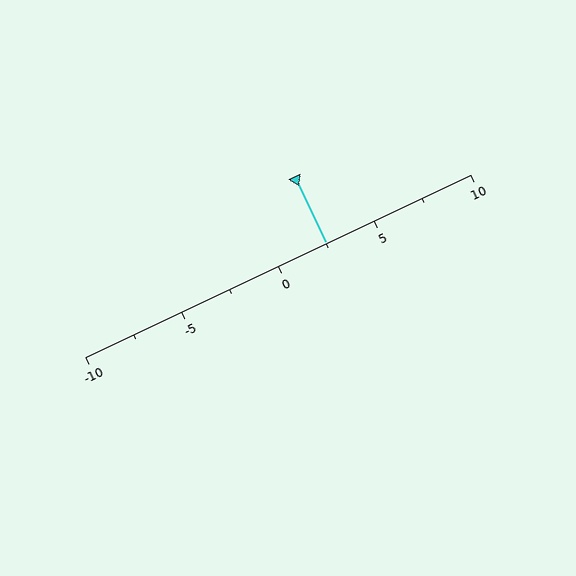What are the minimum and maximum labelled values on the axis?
The axis runs from -10 to 10.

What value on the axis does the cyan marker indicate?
The marker indicates approximately 2.5.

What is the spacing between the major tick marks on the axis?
The major ticks are spaced 5 apart.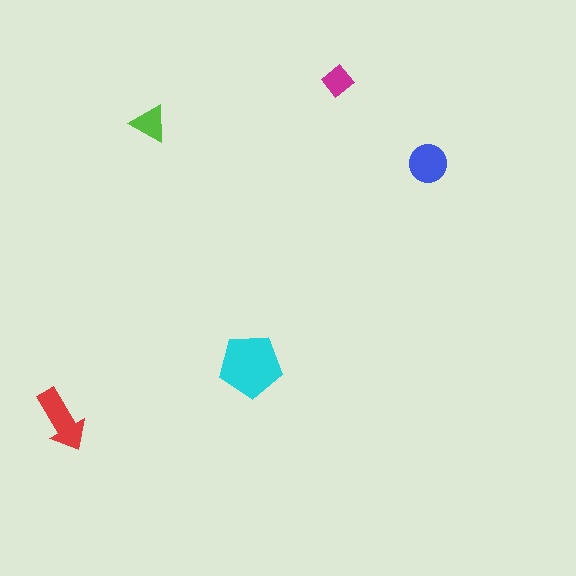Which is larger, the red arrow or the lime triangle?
The red arrow.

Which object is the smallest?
The magenta diamond.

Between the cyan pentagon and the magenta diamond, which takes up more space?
The cyan pentagon.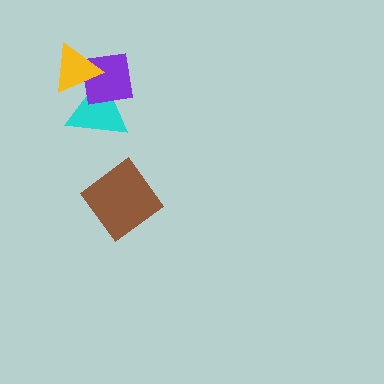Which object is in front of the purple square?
The yellow triangle is in front of the purple square.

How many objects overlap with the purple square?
2 objects overlap with the purple square.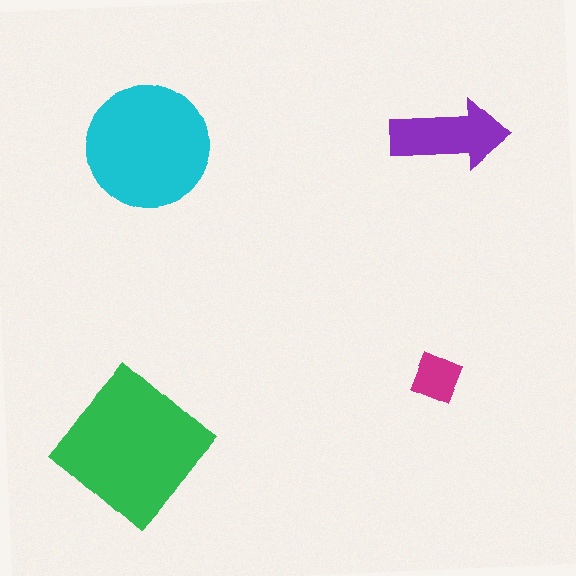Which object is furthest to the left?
The green diamond is leftmost.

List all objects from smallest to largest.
The magenta diamond, the purple arrow, the cyan circle, the green diamond.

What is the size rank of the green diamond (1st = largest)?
1st.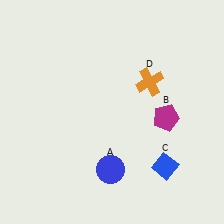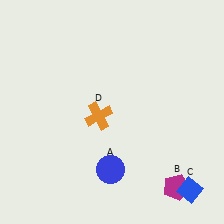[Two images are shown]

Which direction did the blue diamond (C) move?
The blue diamond (C) moved right.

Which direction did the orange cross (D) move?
The orange cross (D) moved left.